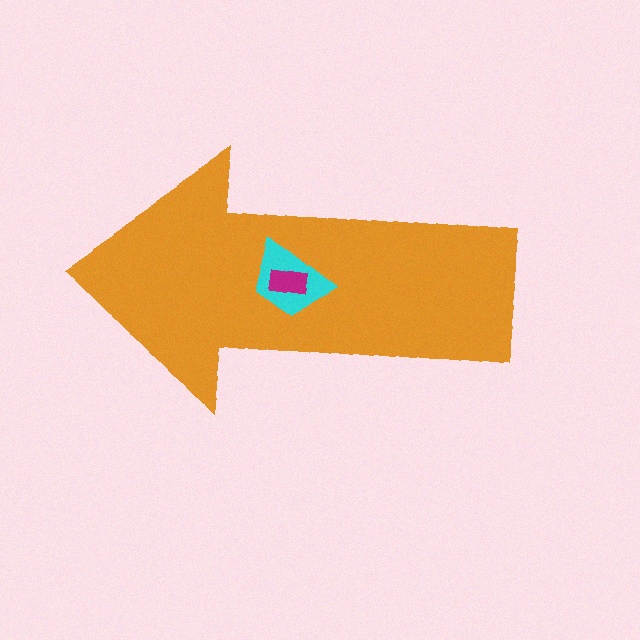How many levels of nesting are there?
3.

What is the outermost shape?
The orange arrow.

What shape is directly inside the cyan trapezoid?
The magenta rectangle.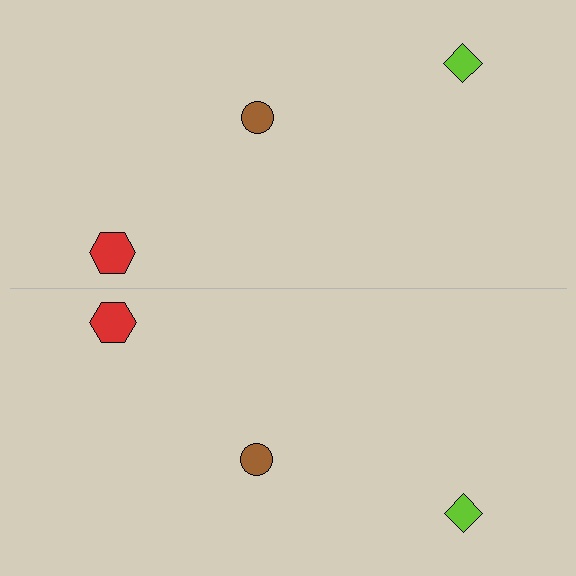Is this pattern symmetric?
Yes, this pattern has bilateral (reflection) symmetry.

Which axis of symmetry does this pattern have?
The pattern has a horizontal axis of symmetry running through the center of the image.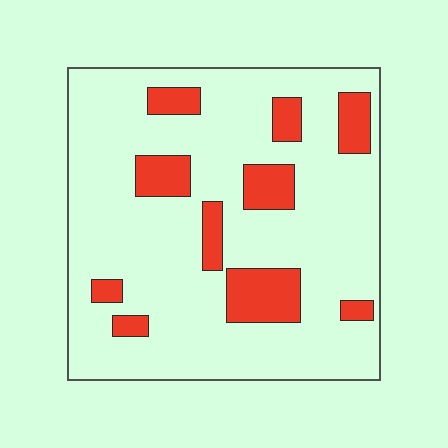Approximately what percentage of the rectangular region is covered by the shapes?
Approximately 20%.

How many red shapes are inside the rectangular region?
10.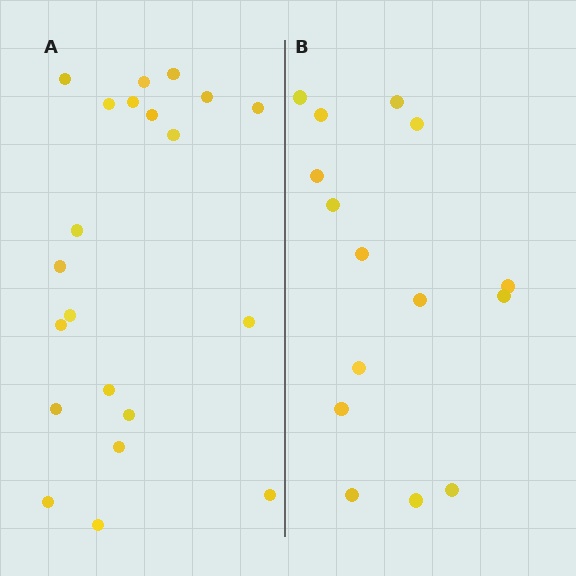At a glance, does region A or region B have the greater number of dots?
Region A (the left region) has more dots.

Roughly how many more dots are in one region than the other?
Region A has about 6 more dots than region B.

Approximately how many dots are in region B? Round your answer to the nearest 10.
About 20 dots. (The exact count is 15, which rounds to 20.)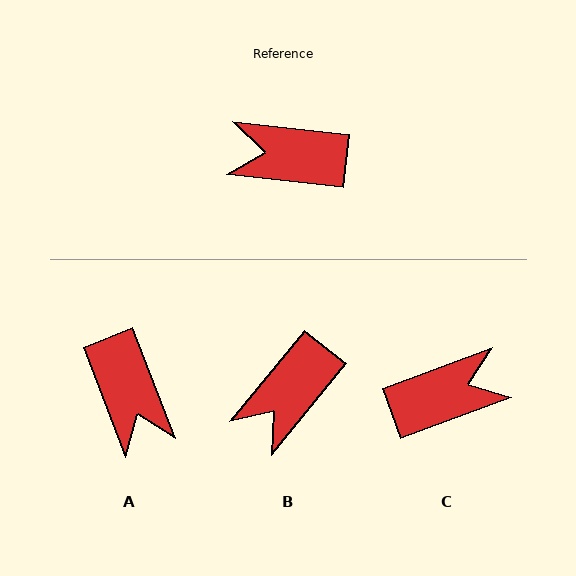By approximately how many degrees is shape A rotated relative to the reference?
Approximately 118 degrees counter-clockwise.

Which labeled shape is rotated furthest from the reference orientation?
C, about 153 degrees away.